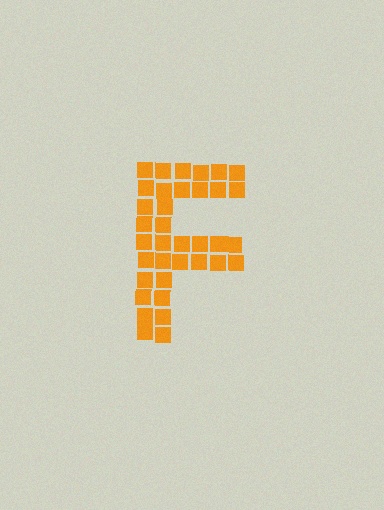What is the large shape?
The large shape is the letter F.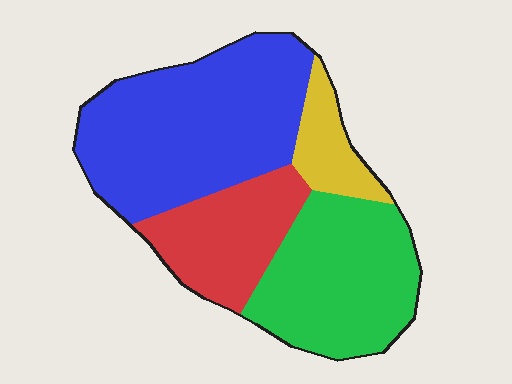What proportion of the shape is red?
Red covers 19% of the shape.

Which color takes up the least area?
Yellow, at roughly 10%.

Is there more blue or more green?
Blue.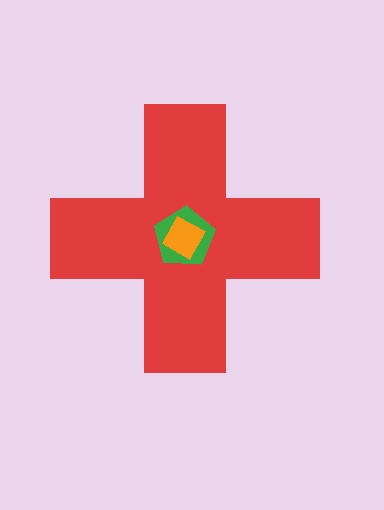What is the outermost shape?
The red cross.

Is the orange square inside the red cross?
Yes.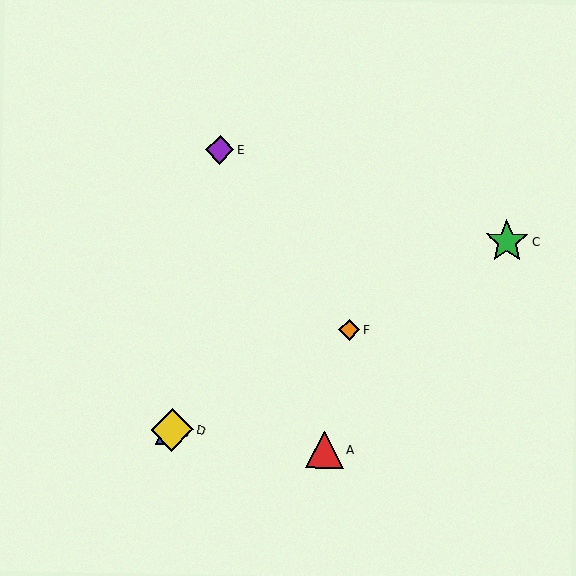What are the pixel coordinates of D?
Object D is at (172, 430).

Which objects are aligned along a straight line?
Objects B, C, D, F are aligned along a straight line.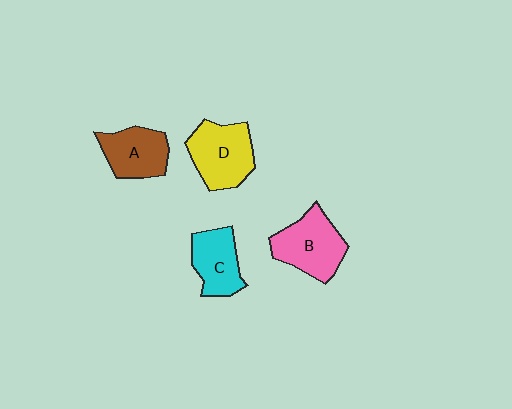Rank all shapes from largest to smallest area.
From largest to smallest: D (yellow), B (pink), A (brown), C (cyan).